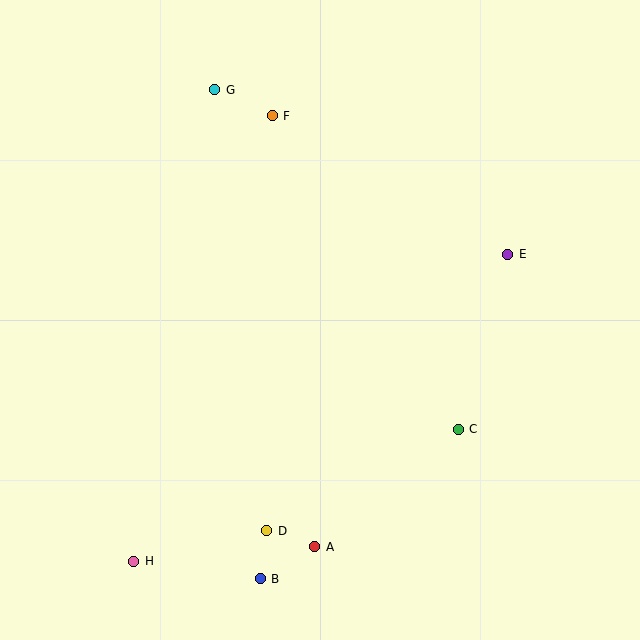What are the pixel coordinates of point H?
Point H is at (134, 561).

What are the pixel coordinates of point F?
Point F is at (272, 116).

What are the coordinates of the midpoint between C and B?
The midpoint between C and B is at (359, 504).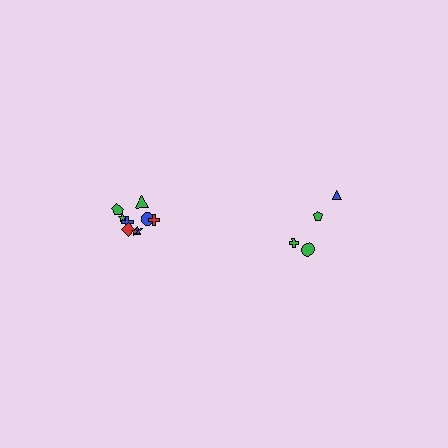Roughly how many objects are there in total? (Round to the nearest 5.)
Roughly 15 objects in total.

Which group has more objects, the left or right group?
The left group.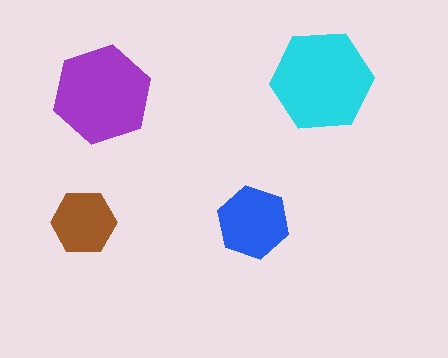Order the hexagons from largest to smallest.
the cyan one, the purple one, the blue one, the brown one.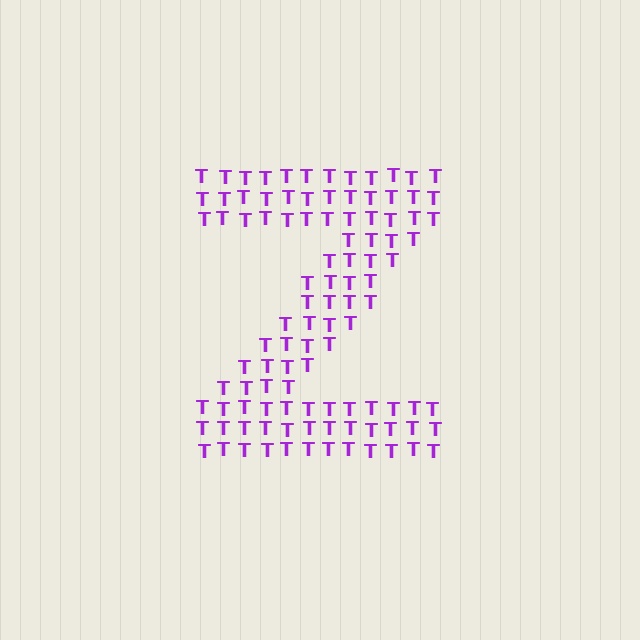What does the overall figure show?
The overall figure shows the letter Z.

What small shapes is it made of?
It is made of small letter T's.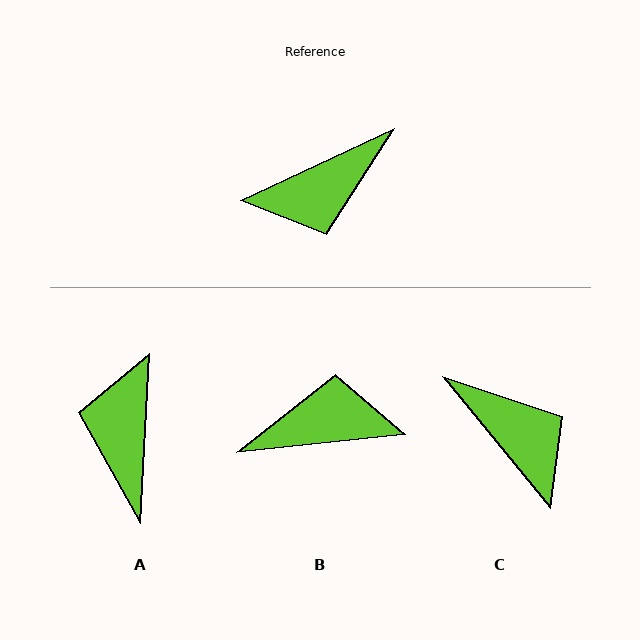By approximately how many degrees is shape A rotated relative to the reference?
Approximately 118 degrees clockwise.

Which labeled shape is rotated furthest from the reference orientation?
B, about 161 degrees away.